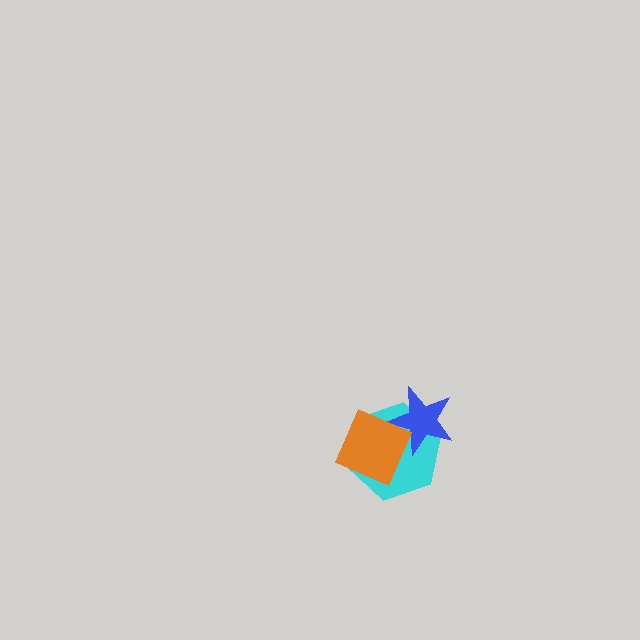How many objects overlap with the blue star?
2 objects overlap with the blue star.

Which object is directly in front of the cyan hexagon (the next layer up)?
The blue star is directly in front of the cyan hexagon.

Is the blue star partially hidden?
Yes, it is partially covered by another shape.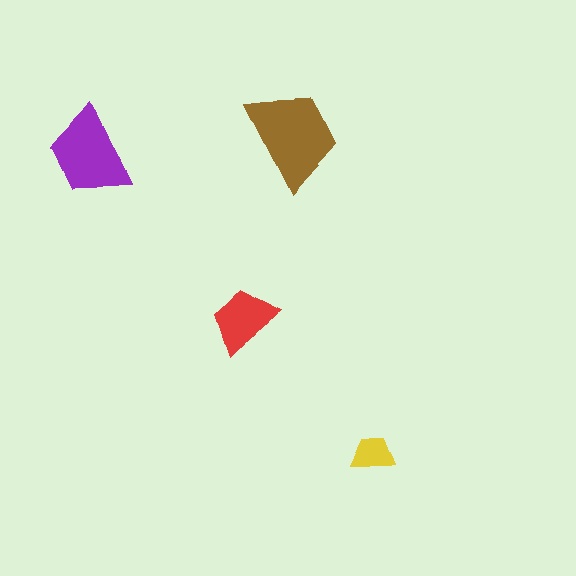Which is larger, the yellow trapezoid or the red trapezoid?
The red one.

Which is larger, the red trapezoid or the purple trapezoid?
The purple one.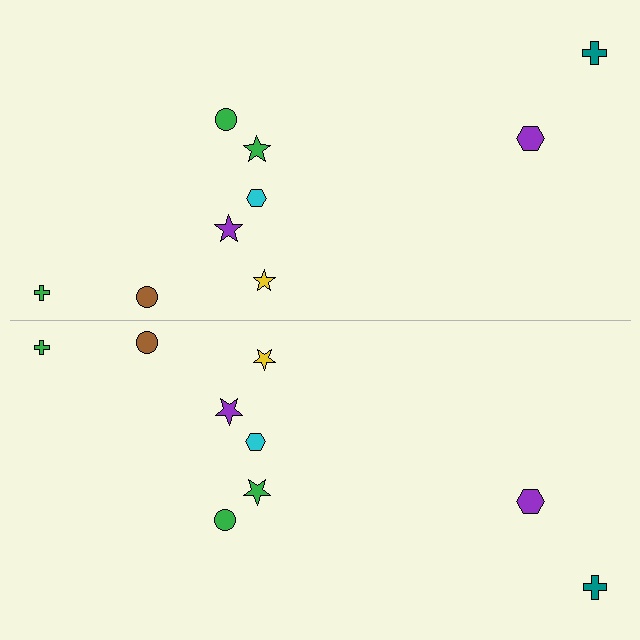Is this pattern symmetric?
Yes, this pattern has bilateral (reflection) symmetry.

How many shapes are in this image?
There are 18 shapes in this image.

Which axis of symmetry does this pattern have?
The pattern has a horizontal axis of symmetry running through the center of the image.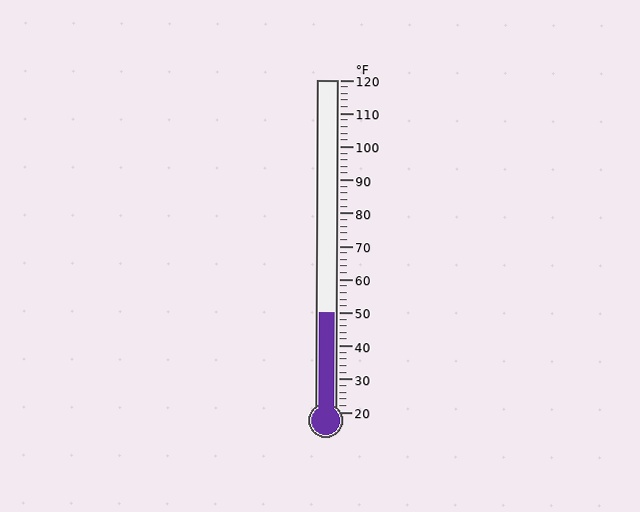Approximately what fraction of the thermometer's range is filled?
The thermometer is filled to approximately 30% of its range.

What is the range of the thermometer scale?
The thermometer scale ranges from 20°F to 120°F.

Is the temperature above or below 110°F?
The temperature is below 110°F.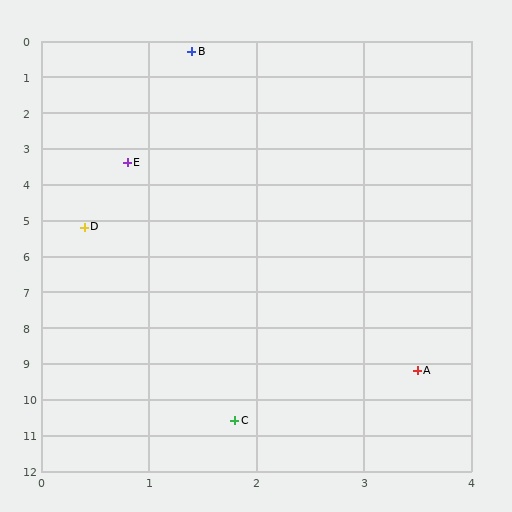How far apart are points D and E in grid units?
Points D and E are about 1.8 grid units apart.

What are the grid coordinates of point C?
Point C is at approximately (1.8, 10.6).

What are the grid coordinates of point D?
Point D is at approximately (0.4, 5.2).